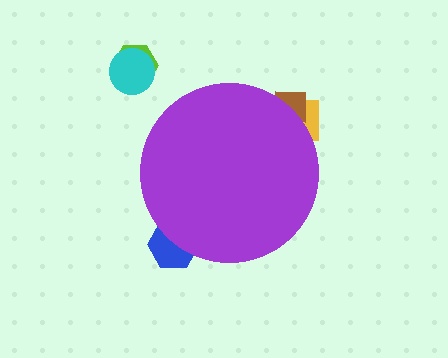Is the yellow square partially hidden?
Yes, the yellow square is partially hidden behind the purple circle.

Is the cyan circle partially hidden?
No, the cyan circle is fully visible.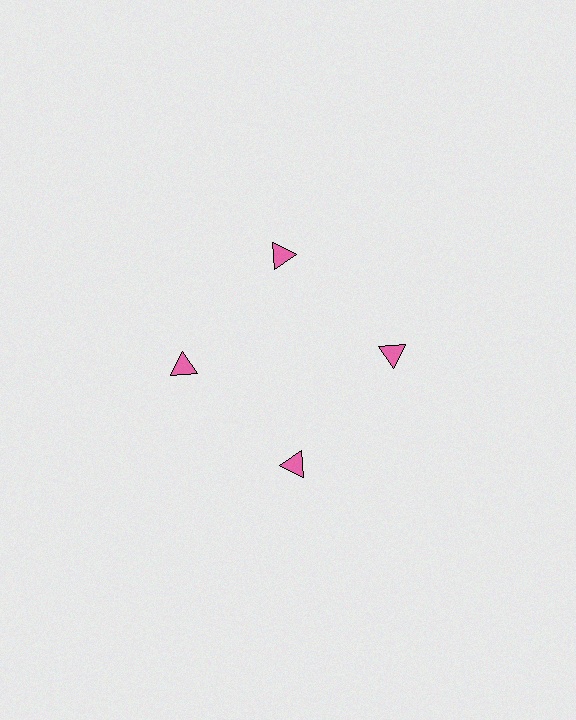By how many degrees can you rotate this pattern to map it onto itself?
The pattern maps onto itself every 90 degrees of rotation.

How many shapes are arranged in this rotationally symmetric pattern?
There are 4 shapes, arranged in 4 groups of 1.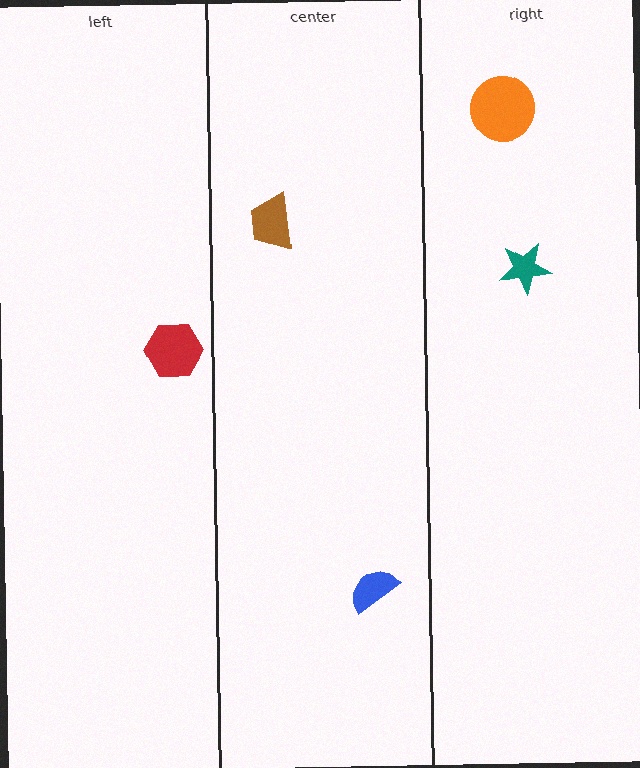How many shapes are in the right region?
2.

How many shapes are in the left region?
1.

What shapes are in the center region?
The blue semicircle, the brown trapezoid.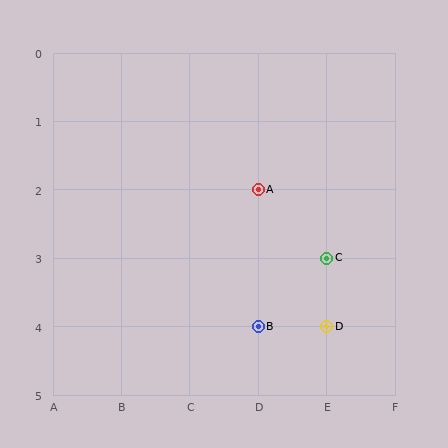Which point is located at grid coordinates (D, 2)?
Point A is at (D, 2).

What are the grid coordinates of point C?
Point C is at grid coordinates (E, 3).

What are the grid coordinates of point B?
Point B is at grid coordinates (D, 4).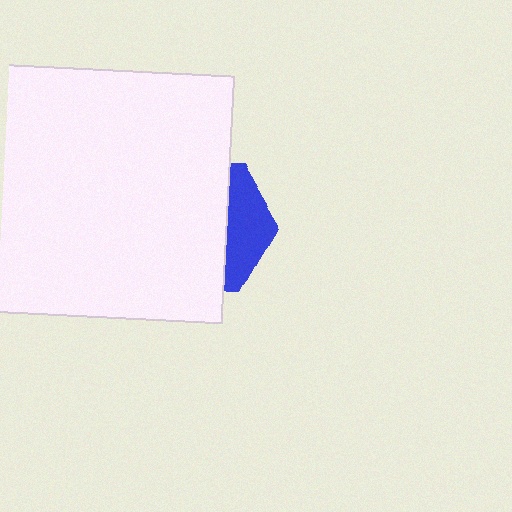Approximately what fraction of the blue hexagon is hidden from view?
Roughly 70% of the blue hexagon is hidden behind the white square.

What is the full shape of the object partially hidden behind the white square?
The partially hidden object is a blue hexagon.